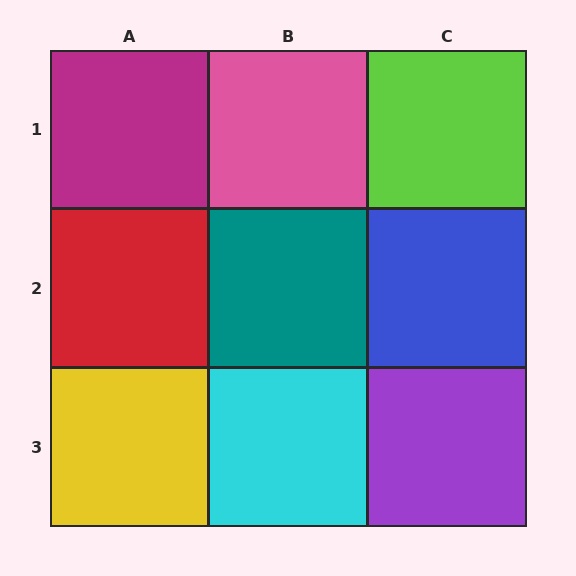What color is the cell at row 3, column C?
Purple.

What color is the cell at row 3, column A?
Yellow.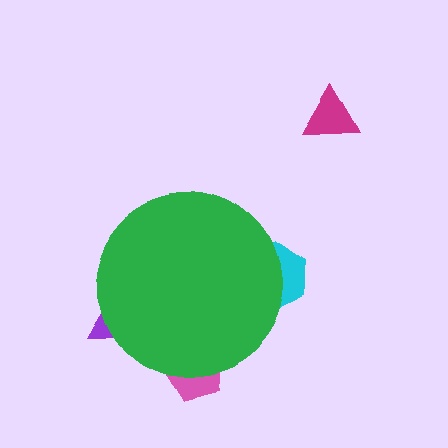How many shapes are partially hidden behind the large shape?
3 shapes are partially hidden.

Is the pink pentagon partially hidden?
Yes, the pink pentagon is partially hidden behind the green circle.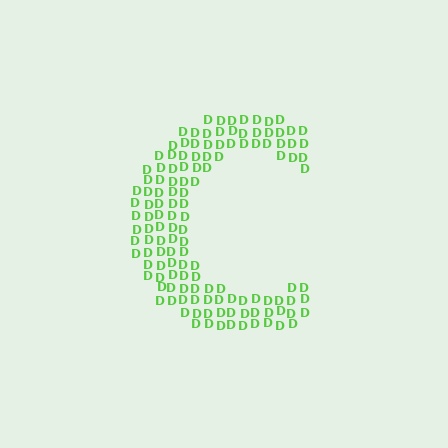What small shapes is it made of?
It is made of small letter D's.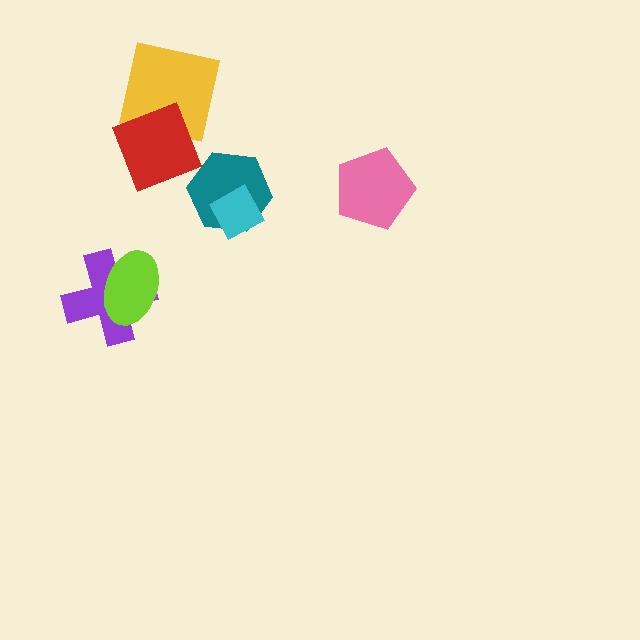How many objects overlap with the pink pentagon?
0 objects overlap with the pink pentagon.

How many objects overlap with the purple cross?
1 object overlaps with the purple cross.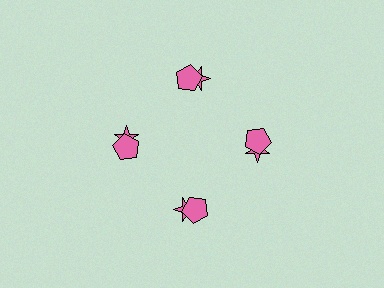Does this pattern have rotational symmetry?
Yes, this pattern has 4-fold rotational symmetry. It looks the same after rotating 90 degrees around the center.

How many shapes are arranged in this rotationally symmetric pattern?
There are 8 shapes, arranged in 4 groups of 2.